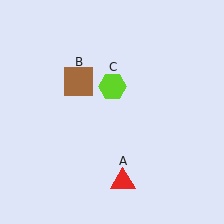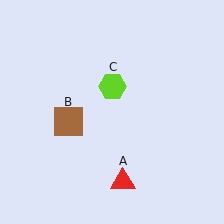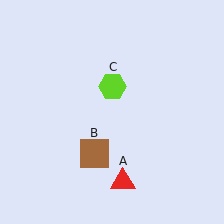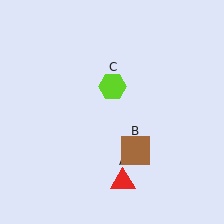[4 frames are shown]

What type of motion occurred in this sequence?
The brown square (object B) rotated counterclockwise around the center of the scene.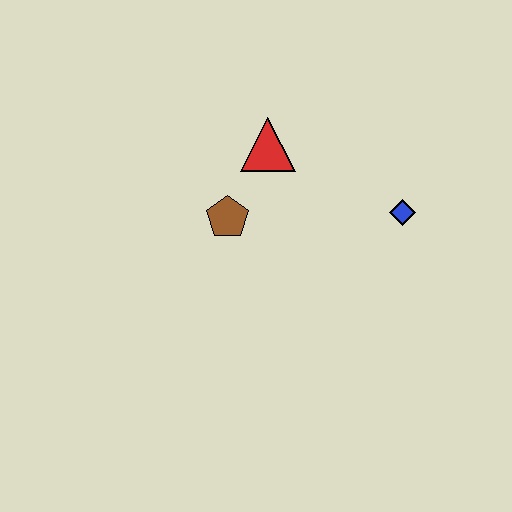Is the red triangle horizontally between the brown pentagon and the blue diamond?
Yes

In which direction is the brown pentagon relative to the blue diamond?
The brown pentagon is to the left of the blue diamond.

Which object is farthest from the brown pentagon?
The blue diamond is farthest from the brown pentagon.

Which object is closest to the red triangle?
The brown pentagon is closest to the red triangle.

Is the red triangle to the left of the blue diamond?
Yes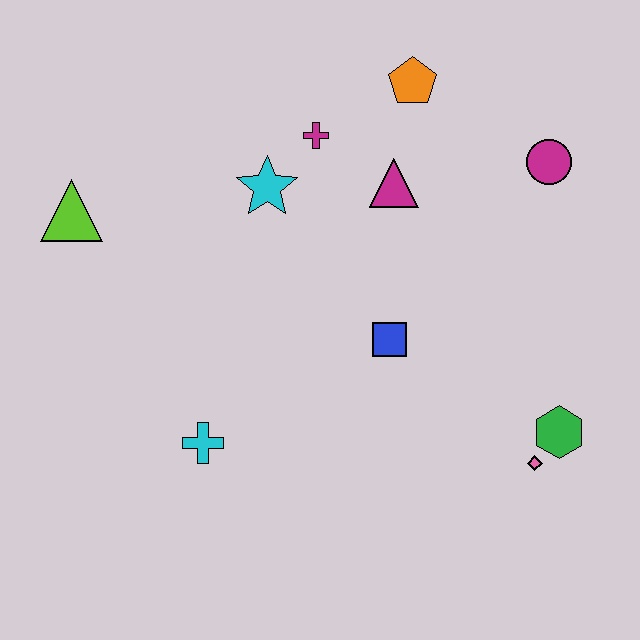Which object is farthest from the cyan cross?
The magenta circle is farthest from the cyan cross.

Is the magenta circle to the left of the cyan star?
No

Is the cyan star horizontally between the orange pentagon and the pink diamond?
No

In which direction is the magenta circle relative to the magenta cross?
The magenta circle is to the right of the magenta cross.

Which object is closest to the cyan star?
The magenta cross is closest to the cyan star.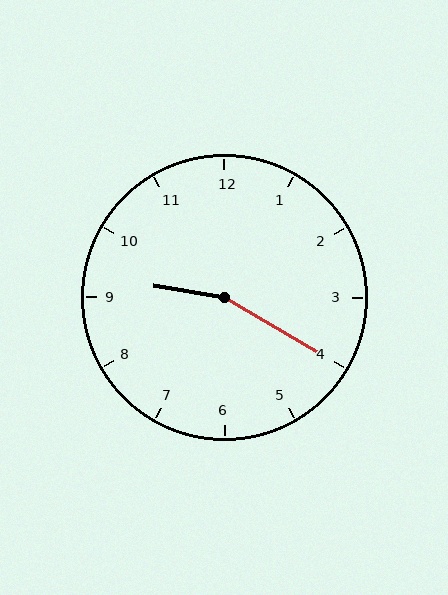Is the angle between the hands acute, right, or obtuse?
It is obtuse.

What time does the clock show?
9:20.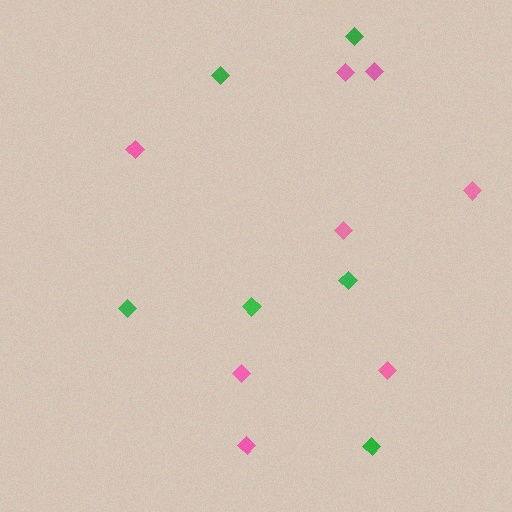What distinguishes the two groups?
There are 2 groups: one group of pink diamonds (8) and one group of green diamonds (6).